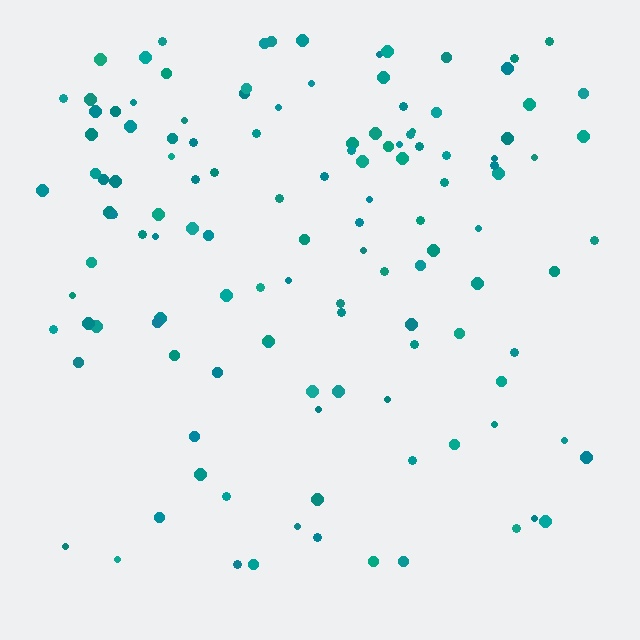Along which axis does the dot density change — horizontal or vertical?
Vertical.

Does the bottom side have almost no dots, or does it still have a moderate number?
Still a moderate number, just noticeably fewer than the top.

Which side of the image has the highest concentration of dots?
The top.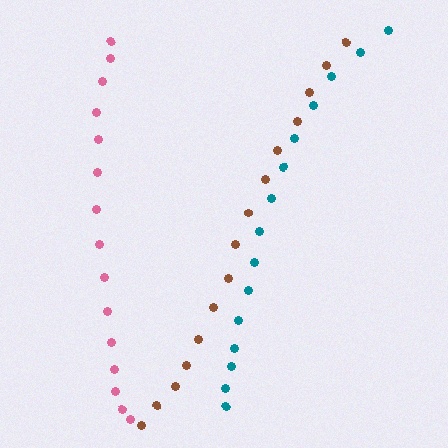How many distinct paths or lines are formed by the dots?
There are 3 distinct paths.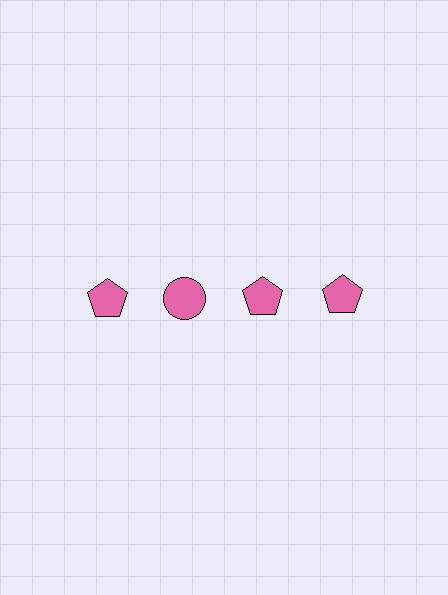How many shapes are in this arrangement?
There are 4 shapes arranged in a grid pattern.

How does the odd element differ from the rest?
It has a different shape: circle instead of pentagon.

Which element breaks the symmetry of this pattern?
The pink circle in the top row, second from left column breaks the symmetry. All other shapes are pink pentagons.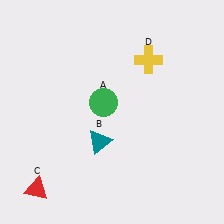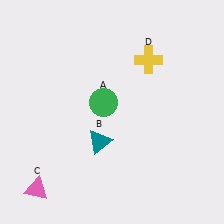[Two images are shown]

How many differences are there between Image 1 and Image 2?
There is 1 difference between the two images.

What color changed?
The triangle (C) changed from red in Image 1 to pink in Image 2.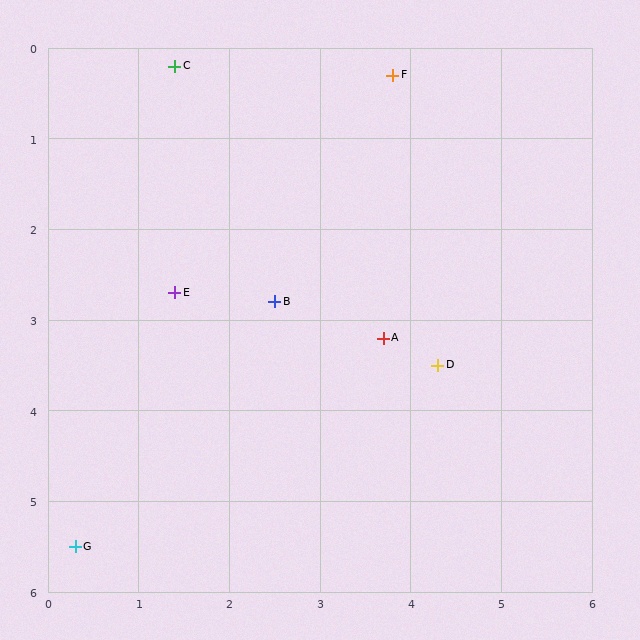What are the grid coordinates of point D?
Point D is at approximately (4.3, 3.5).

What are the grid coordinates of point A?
Point A is at approximately (3.7, 3.2).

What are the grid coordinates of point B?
Point B is at approximately (2.5, 2.8).